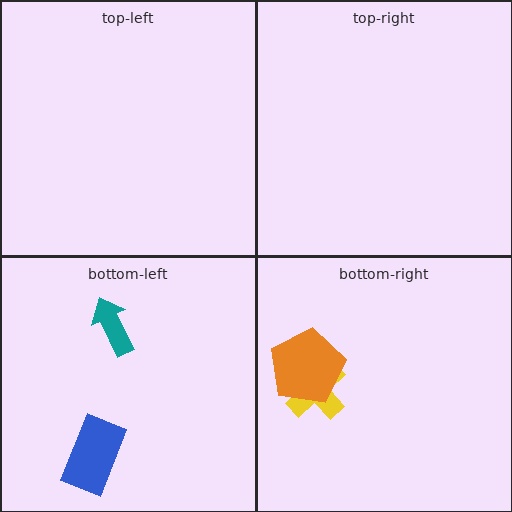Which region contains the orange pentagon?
The bottom-right region.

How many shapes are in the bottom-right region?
2.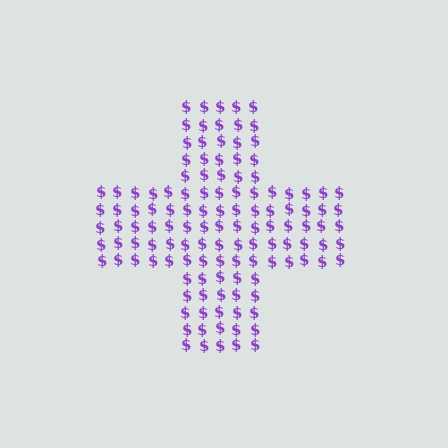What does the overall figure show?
The overall figure shows a cross.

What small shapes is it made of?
It is made of small dollar signs.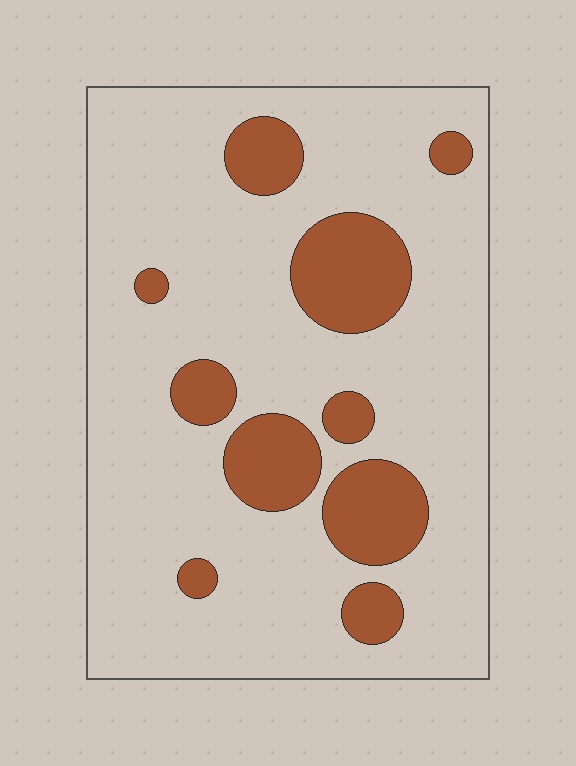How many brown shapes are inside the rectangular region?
10.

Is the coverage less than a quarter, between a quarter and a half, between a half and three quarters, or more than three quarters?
Less than a quarter.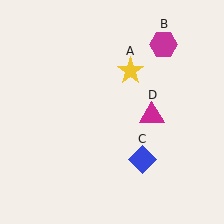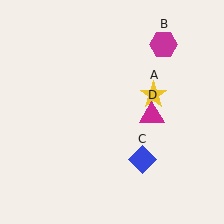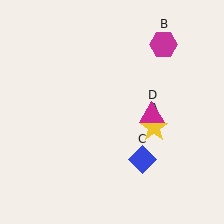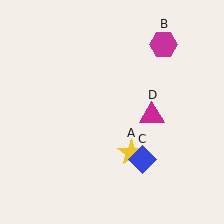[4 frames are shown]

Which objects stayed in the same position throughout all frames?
Magenta hexagon (object B) and blue diamond (object C) and magenta triangle (object D) remained stationary.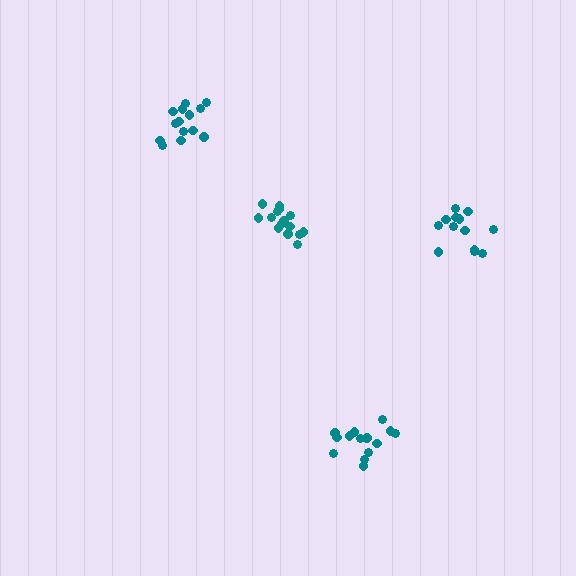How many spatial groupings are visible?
There are 4 spatial groupings.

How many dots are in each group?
Group 1: 15 dots, Group 2: 13 dots, Group 3: 14 dots, Group 4: 14 dots (56 total).